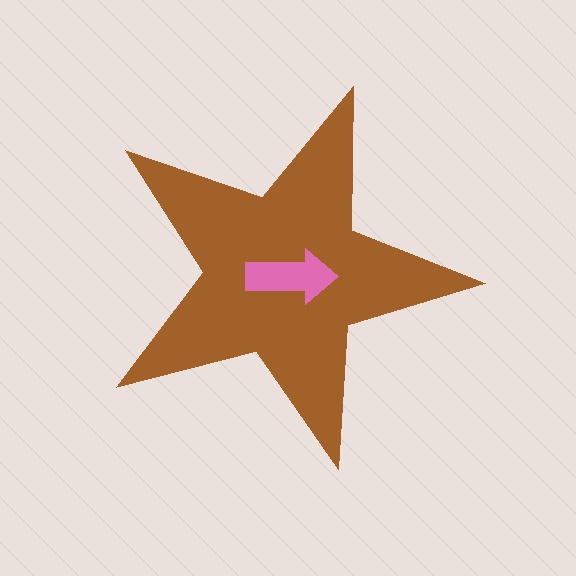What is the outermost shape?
The brown star.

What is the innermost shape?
The pink arrow.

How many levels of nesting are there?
2.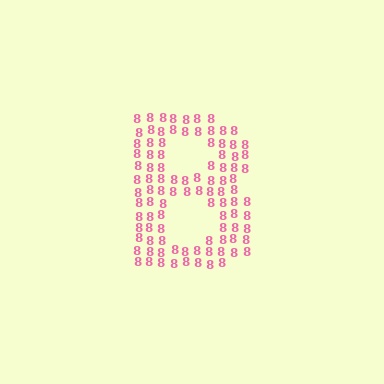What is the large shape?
The large shape is the letter B.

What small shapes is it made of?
It is made of small digit 8's.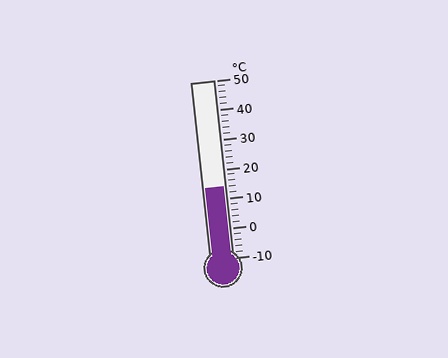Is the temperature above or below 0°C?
The temperature is above 0°C.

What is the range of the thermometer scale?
The thermometer scale ranges from -10°C to 50°C.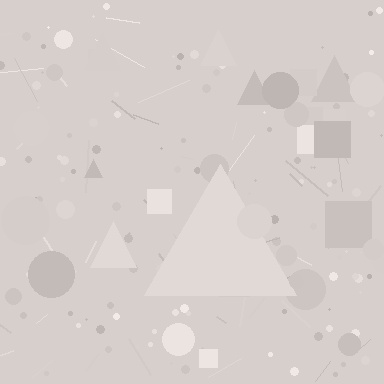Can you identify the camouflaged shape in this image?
The camouflaged shape is a triangle.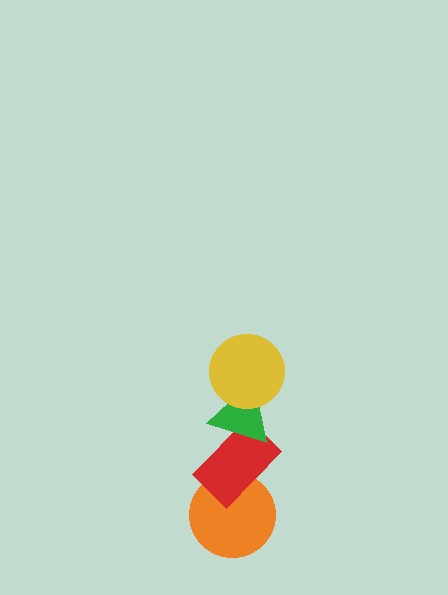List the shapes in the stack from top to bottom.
From top to bottom: the yellow circle, the green triangle, the red rectangle, the orange circle.